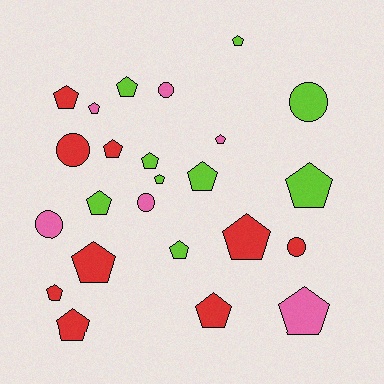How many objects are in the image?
There are 24 objects.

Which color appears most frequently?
Lime, with 9 objects.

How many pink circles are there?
There are 3 pink circles.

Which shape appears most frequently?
Pentagon, with 18 objects.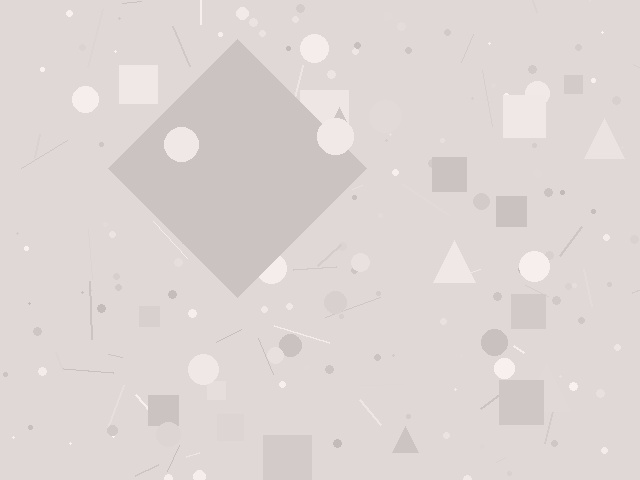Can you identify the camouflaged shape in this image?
The camouflaged shape is a diamond.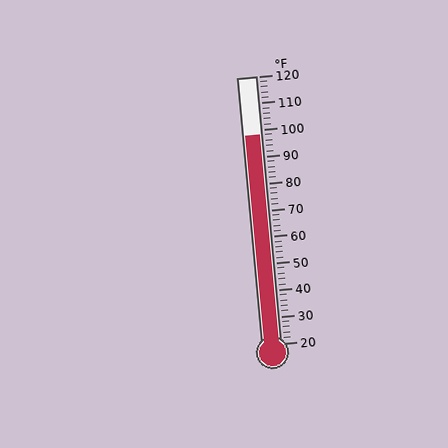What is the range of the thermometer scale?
The thermometer scale ranges from 20°F to 120°F.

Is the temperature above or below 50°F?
The temperature is above 50°F.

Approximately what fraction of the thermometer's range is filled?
The thermometer is filled to approximately 80% of its range.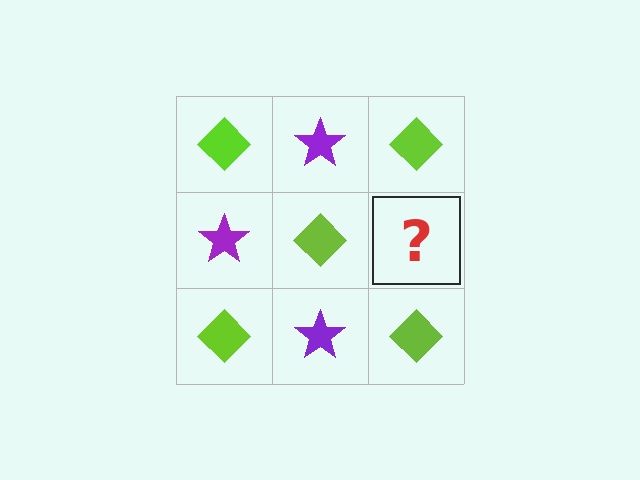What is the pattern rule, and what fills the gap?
The rule is that it alternates lime diamond and purple star in a checkerboard pattern. The gap should be filled with a purple star.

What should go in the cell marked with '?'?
The missing cell should contain a purple star.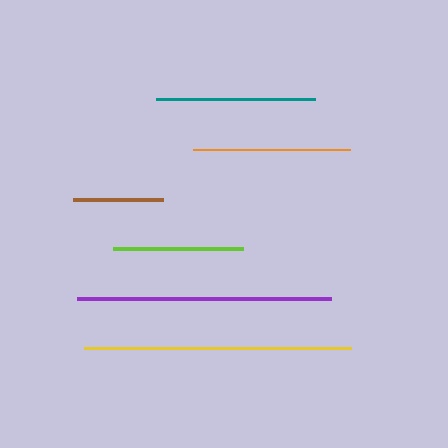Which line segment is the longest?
The yellow line is the longest at approximately 267 pixels.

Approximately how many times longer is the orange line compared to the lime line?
The orange line is approximately 1.2 times the length of the lime line.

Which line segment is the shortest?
The brown line is the shortest at approximately 90 pixels.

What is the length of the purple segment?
The purple segment is approximately 254 pixels long.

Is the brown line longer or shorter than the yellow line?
The yellow line is longer than the brown line.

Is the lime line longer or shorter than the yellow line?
The yellow line is longer than the lime line.